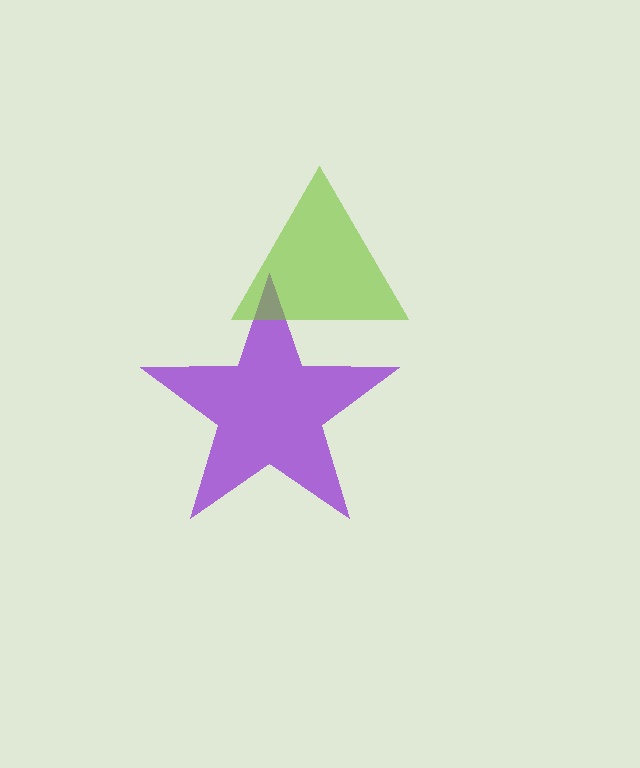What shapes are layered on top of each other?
The layered shapes are: a purple star, a lime triangle.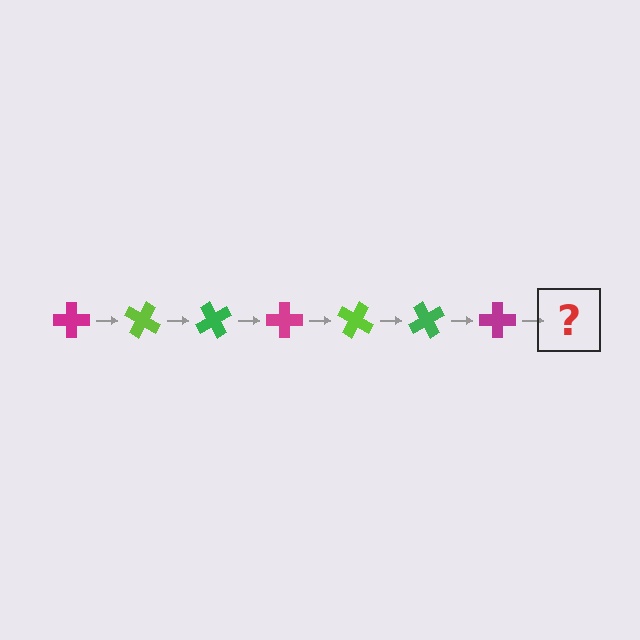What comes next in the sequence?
The next element should be a lime cross, rotated 210 degrees from the start.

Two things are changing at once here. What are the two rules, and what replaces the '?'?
The two rules are that it rotates 30 degrees each step and the color cycles through magenta, lime, and green. The '?' should be a lime cross, rotated 210 degrees from the start.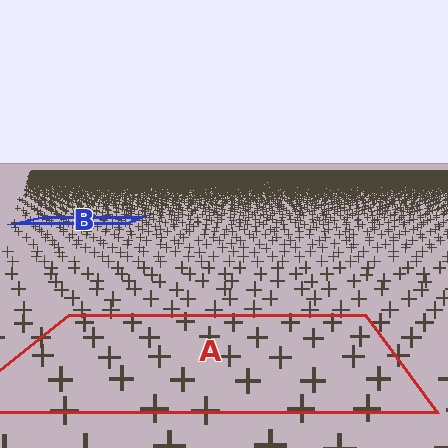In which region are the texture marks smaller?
The texture marks are smaller in region B, because it is farther away.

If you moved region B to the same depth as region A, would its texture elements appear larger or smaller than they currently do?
They would appear larger. At a closer depth, the same texture elements are projected at a bigger on-screen size.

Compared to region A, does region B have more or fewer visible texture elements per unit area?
Region B has more texture elements per unit area — they are packed more densely because it is farther away.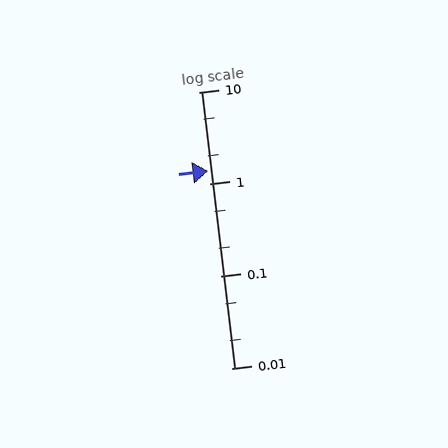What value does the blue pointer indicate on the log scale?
The pointer indicates approximately 1.4.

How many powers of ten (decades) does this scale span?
The scale spans 3 decades, from 0.01 to 10.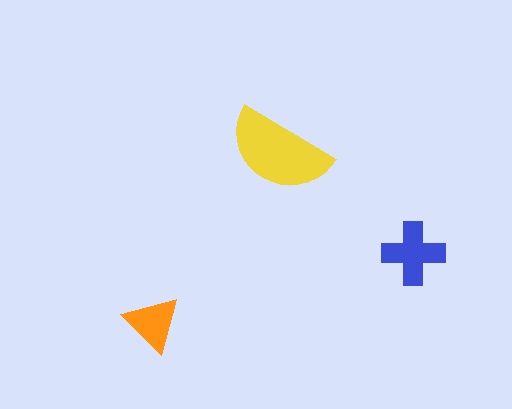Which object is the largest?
The yellow semicircle.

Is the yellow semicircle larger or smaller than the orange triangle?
Larger.